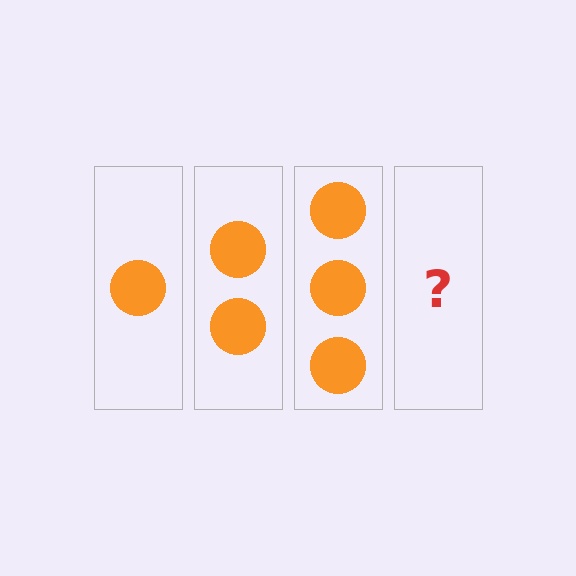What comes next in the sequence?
The next element should be 4 circles.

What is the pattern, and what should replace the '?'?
The pattern is that each step adds one more circle. The '?' should be 4 circles.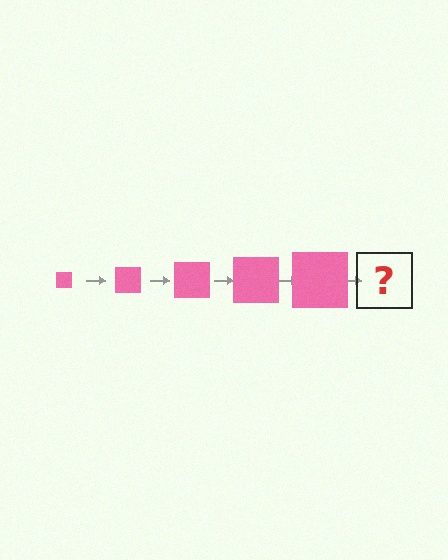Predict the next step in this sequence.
The next step is a pink square, larger than the previous one.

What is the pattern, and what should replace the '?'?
The pattern is that the square gets progressively larger each step. The '?' should be a pink square, larger than the previous one.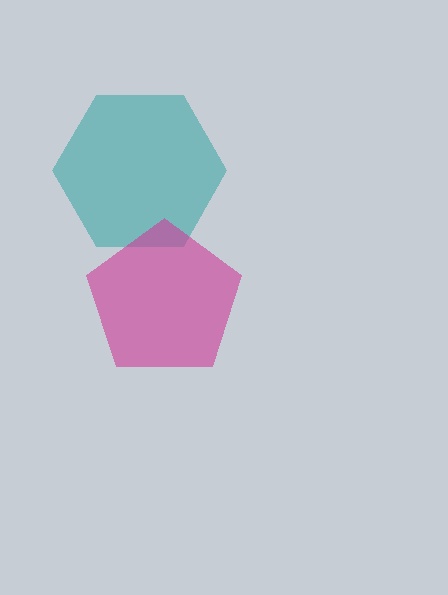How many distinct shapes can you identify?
There are 2 distinct shapes: a teal hexagon, a magenta pentagon.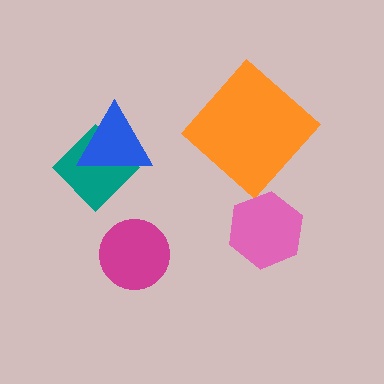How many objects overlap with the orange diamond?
0 objects overlap with the orange diamond.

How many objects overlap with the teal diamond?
1 object overlaps with the teal diamond.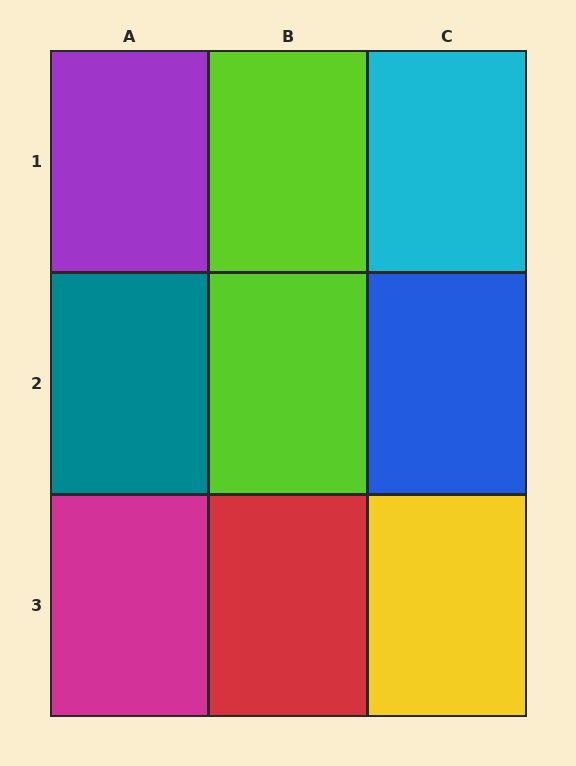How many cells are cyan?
1 cell is cyan.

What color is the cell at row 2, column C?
Blue.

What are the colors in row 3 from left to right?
Magenta, red, yellow.